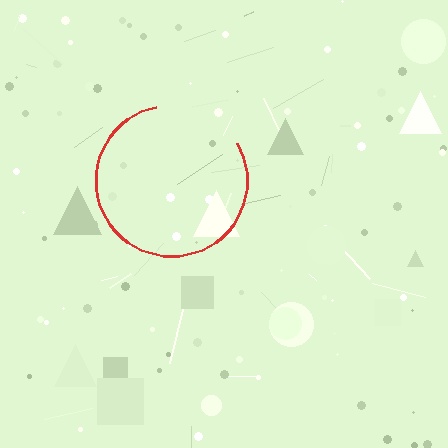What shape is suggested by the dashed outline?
The dashed outline suggests a circle.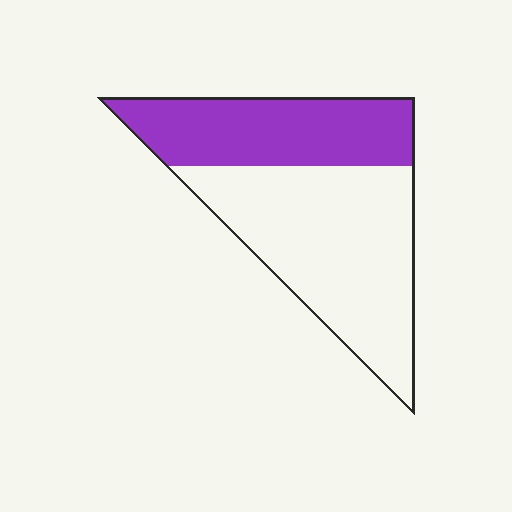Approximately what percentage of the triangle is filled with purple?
Approximately 40%.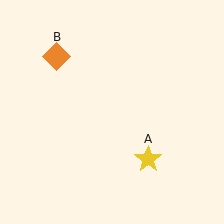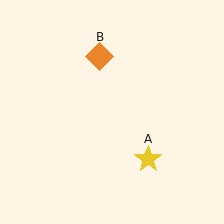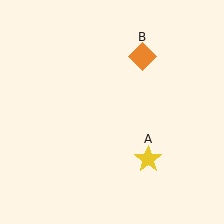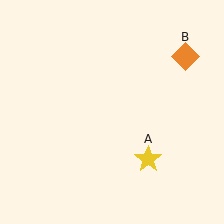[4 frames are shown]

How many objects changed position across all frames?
1 object changed position: orange diamond (object B).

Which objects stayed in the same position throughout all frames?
Yellow star (object A) remained stationary.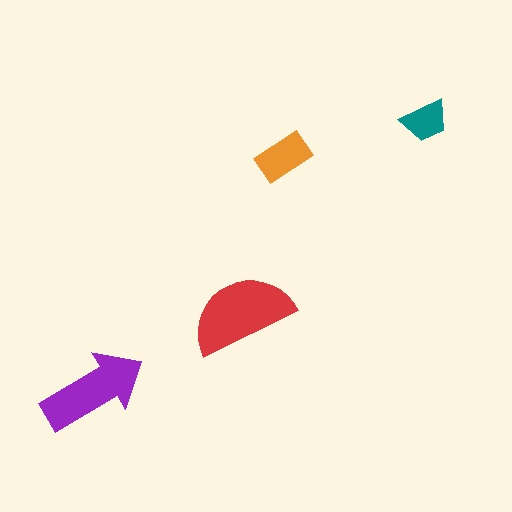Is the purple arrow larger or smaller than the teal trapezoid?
Larger.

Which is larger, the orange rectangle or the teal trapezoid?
The orange rectangle.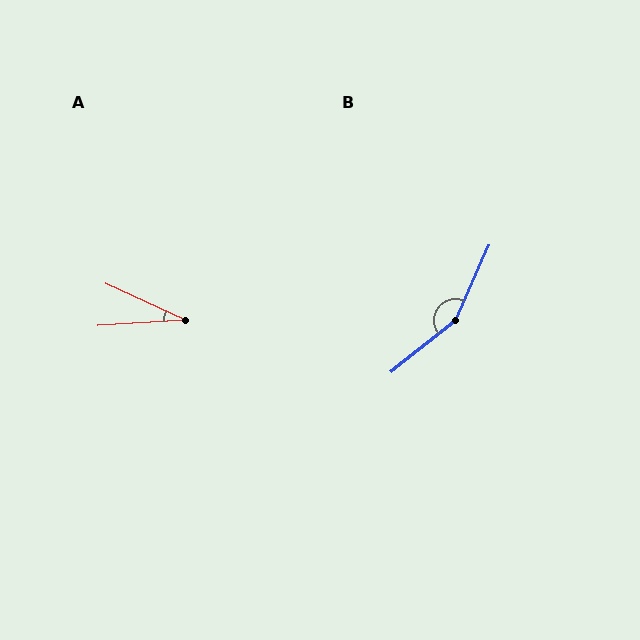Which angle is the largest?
B, at approximately 152 degrees.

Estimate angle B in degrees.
Approximately 152 degrees.